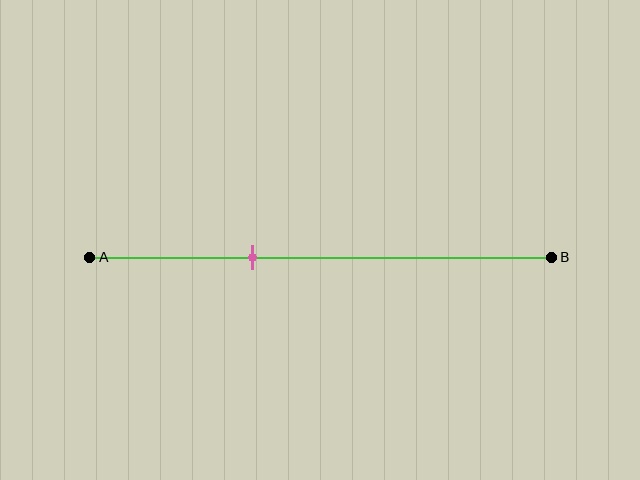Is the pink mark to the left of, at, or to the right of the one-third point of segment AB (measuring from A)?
The pink mark is approximately at the one-third point of segment AB.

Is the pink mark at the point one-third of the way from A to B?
Yes, the mark is approximately at the one-third point.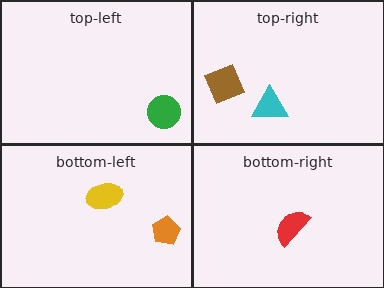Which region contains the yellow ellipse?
The bottom-left region.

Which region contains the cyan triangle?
The top-right region.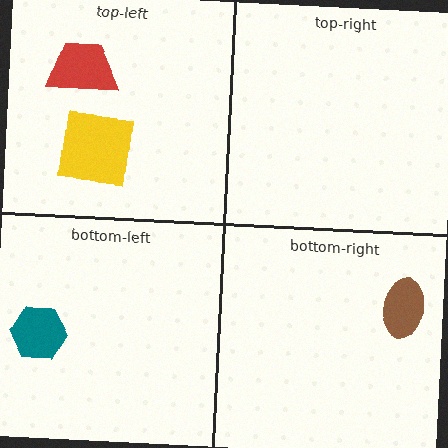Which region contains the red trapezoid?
The top-left region.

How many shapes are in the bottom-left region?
1.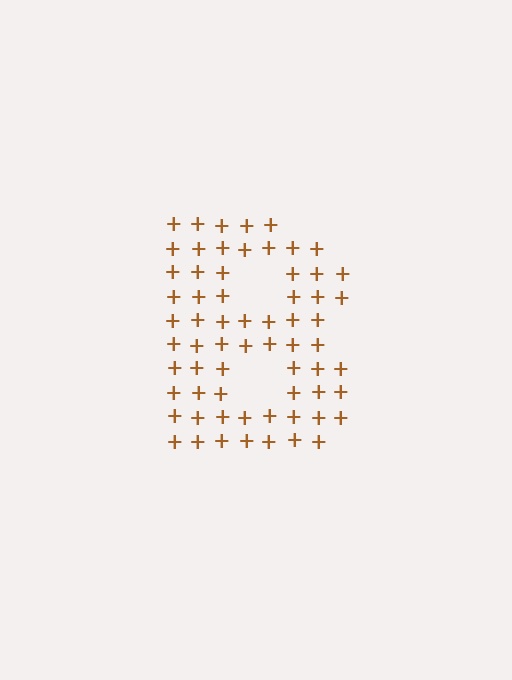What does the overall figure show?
The overall figure shows the letter B.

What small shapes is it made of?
It is made of small plus signs.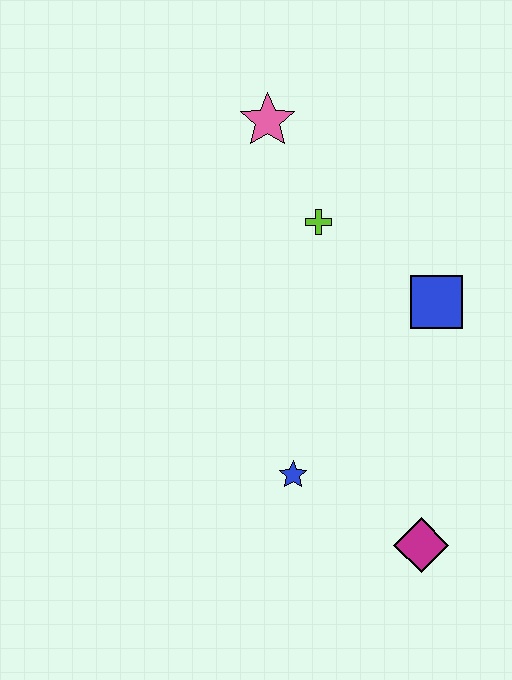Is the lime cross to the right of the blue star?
Yes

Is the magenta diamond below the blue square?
Yes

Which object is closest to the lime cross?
The pink star is closest to the lime cross.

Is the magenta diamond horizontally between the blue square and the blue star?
Yes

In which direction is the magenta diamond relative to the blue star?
The magenta diamond is to the right of the blue star.